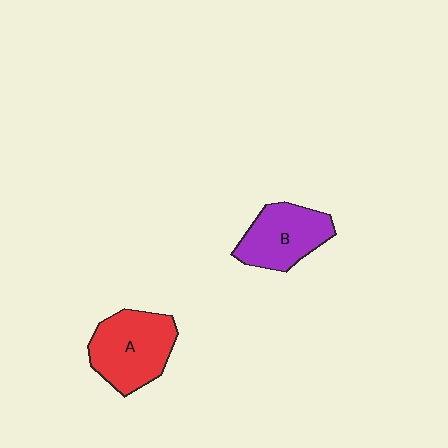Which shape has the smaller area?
Shape B (purple).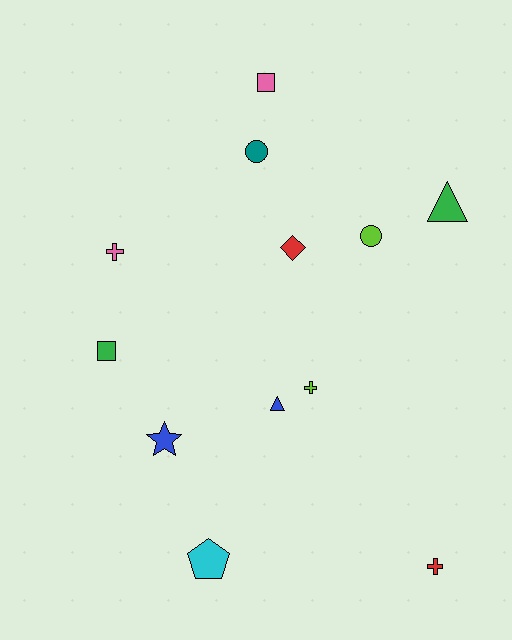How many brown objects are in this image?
There are no brown objects.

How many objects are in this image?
There are 12 objects.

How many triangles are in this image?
There are 2 triangles.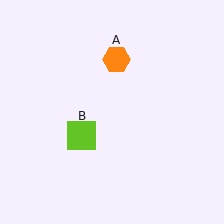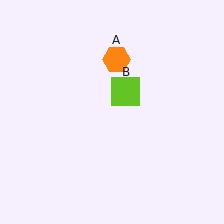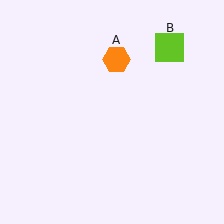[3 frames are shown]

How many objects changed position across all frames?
1 object changed position: lime square (object B).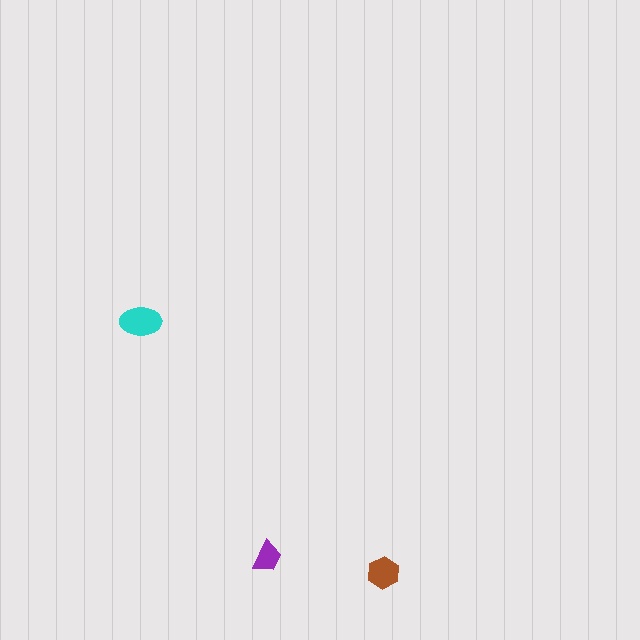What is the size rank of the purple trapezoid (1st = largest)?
3rd.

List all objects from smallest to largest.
The purple trapezoid, the brown hexagon, the cyan ellipse.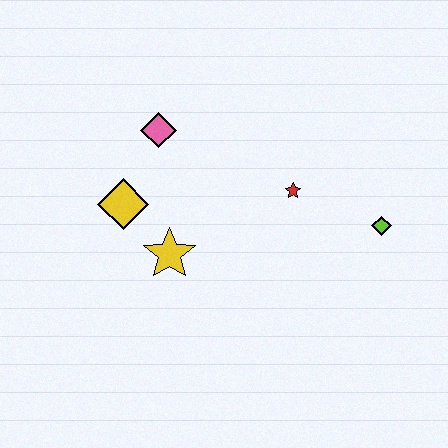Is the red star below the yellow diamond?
No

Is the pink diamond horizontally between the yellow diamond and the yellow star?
Yes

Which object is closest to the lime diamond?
The red star is closest to the lime diamond.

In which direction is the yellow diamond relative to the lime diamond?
The yellow diamond is to the left of the lime diamond.